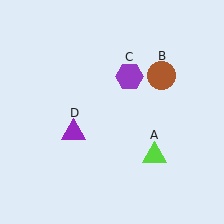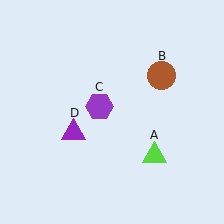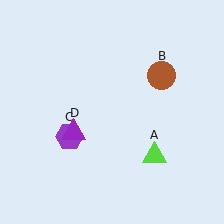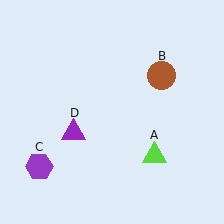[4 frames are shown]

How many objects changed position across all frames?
1 object changed position: purple hexagon (object C).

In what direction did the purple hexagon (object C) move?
The purple hexagon (object C) moved down and to the left.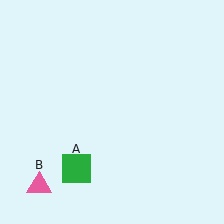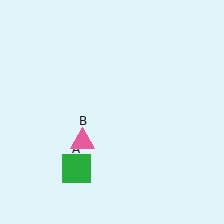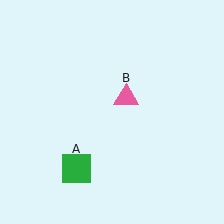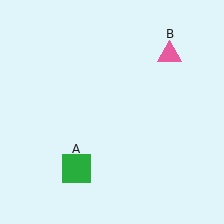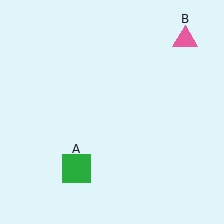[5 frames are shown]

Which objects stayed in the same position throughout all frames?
Green square (object A) remained stationary.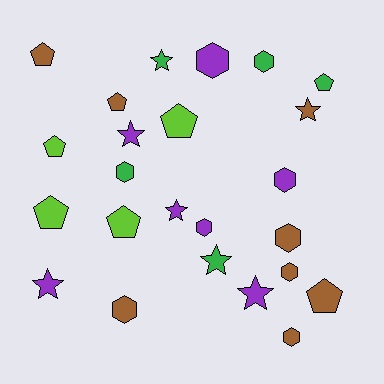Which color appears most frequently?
Brown, with 8 objects.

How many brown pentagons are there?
There are 3 brown pentagons.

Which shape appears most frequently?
Hexagon, with 9 objects.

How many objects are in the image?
There are 24 objects.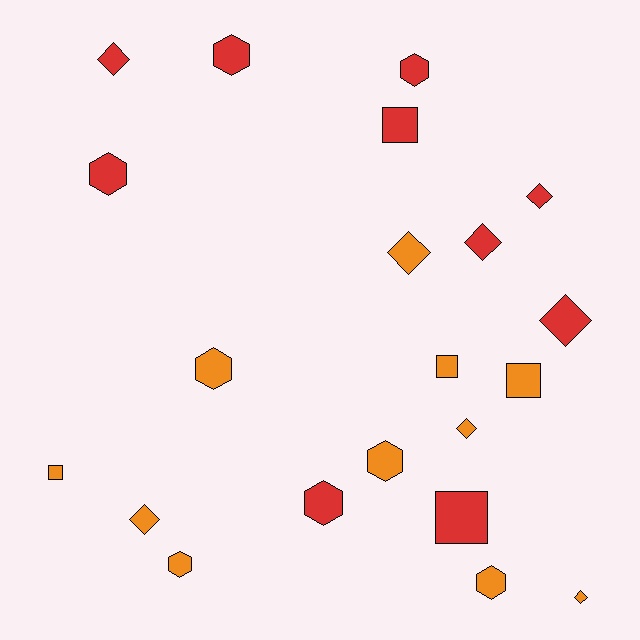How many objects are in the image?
There are 21 objects.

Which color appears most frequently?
Orange, with 11 objects.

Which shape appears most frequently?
Diamond, with 8 objects.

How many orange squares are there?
There are 3 orange squares.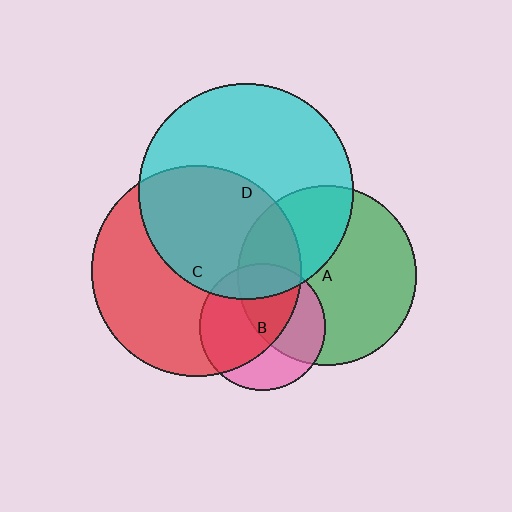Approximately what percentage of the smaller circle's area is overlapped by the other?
Approximately 50%.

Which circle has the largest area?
Circle D (cyan).